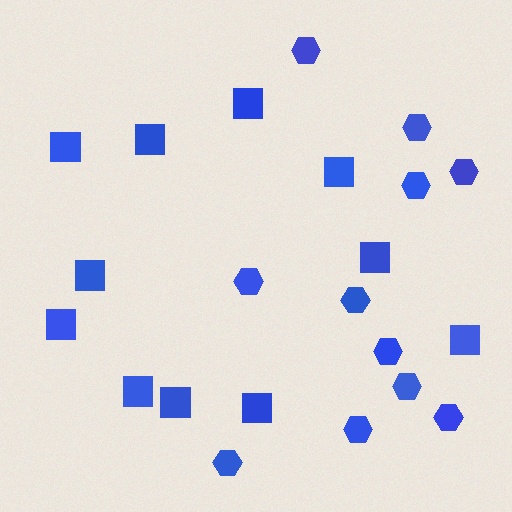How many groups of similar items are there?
There are 2 groups: one group of squares (11) and one group of hexagons (11).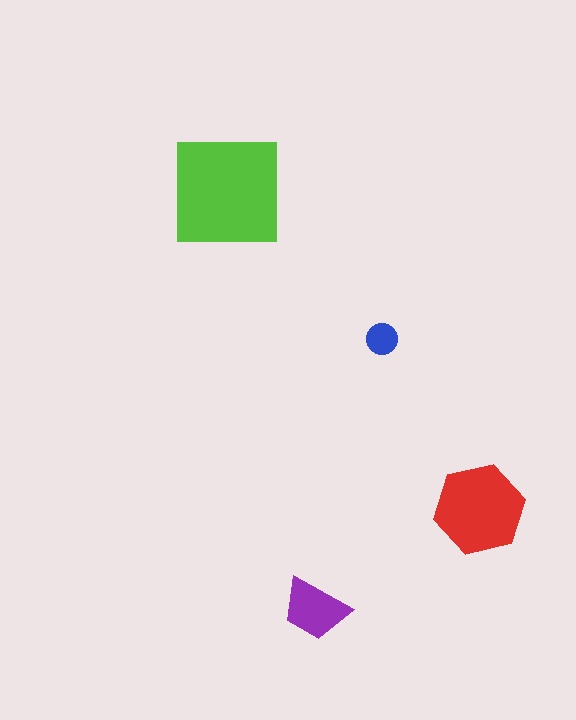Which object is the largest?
The lime square.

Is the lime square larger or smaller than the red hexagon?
Larger.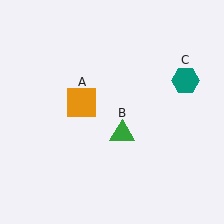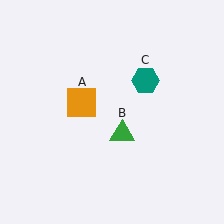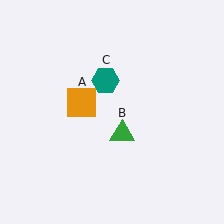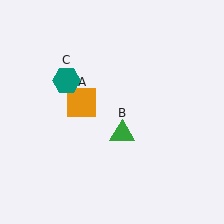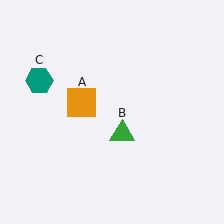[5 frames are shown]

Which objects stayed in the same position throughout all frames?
Orange square (object A) and green triangle (object B) remained stationary.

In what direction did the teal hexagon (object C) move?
The teal hexagon (object C) moved left.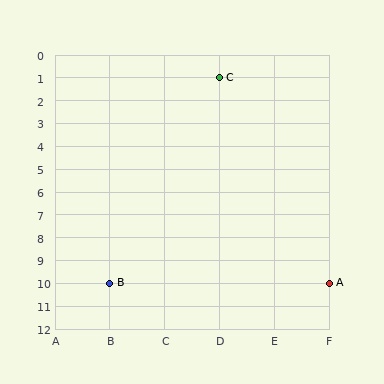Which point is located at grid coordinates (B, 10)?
Point B is at (B, 10).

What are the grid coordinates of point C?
Point C is at grid coordinates (D, 1).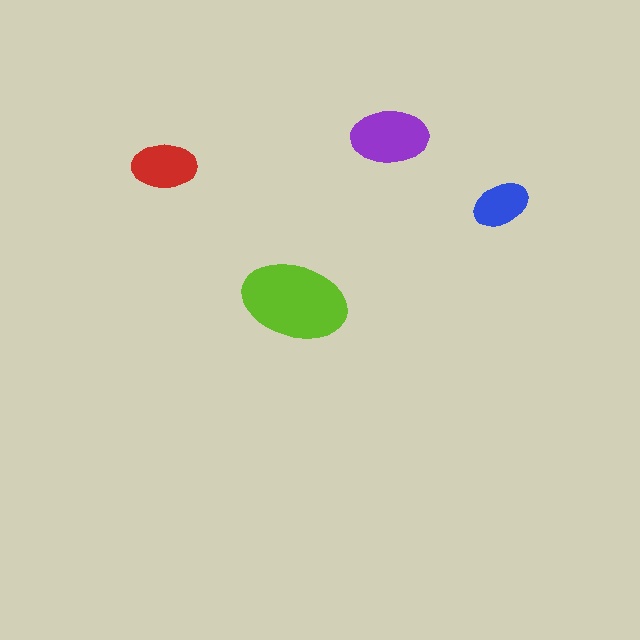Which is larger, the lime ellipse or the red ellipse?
The lime one.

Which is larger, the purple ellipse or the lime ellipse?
The lime one.